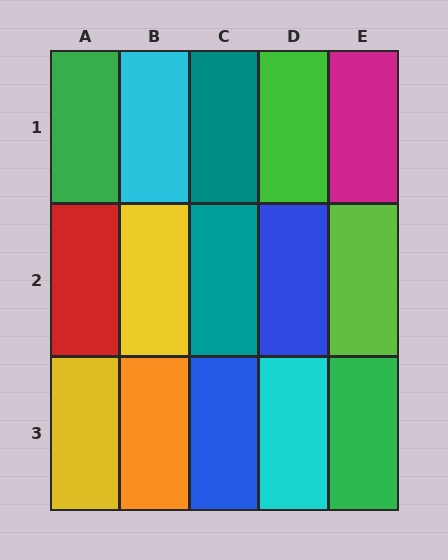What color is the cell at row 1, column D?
Green.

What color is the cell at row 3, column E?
Green.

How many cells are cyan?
2 cells are cyan.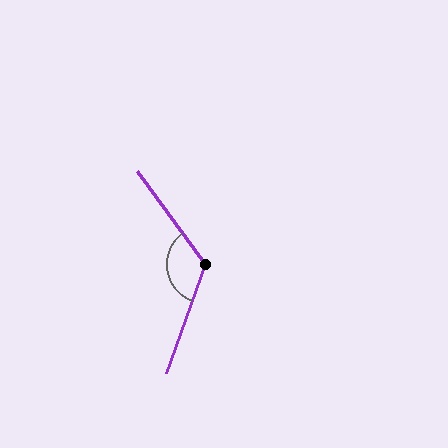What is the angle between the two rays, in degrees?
Approximately 124 degrees.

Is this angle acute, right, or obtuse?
It is obtuse.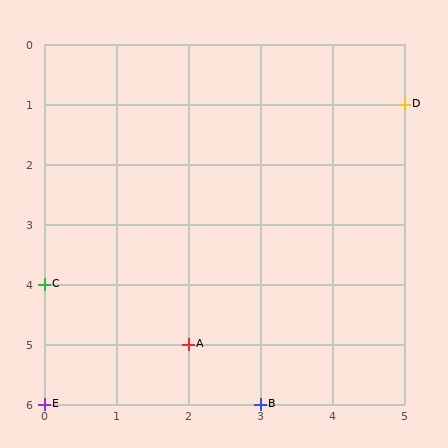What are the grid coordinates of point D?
Point D is at grid coordinates (5, 1).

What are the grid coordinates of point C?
Point C is at grid coordinates (0, 4).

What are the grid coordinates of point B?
Point B is at grid coordinates (3, 6).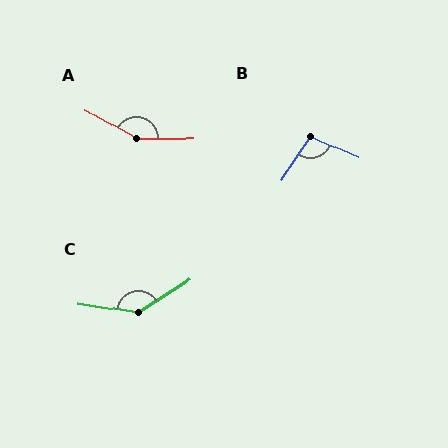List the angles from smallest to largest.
B (99°), C (139°), A (151°).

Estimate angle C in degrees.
Approximately 139 degrees.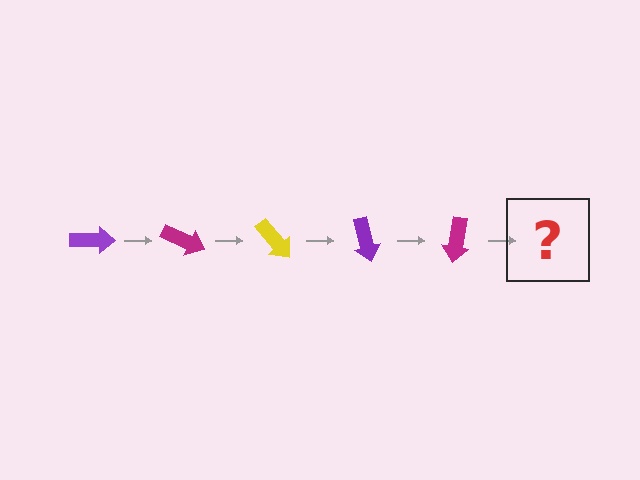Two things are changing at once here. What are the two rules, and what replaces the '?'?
The two rules are that it rotates 25 degrees each step and the color cycles through purple, magenta, and yellow. The '?' should be a yellow arrow, rotated 125 degrees from the start.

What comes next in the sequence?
The next element should be a yellow arrow, rotated 125 degrees from the start.